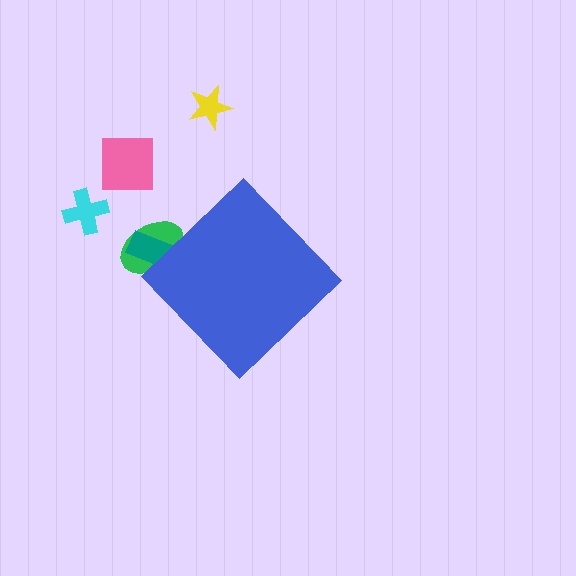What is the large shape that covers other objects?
A blue diamond.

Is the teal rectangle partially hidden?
Yes, the teal rectangle is partially hidden behind the blue diamond.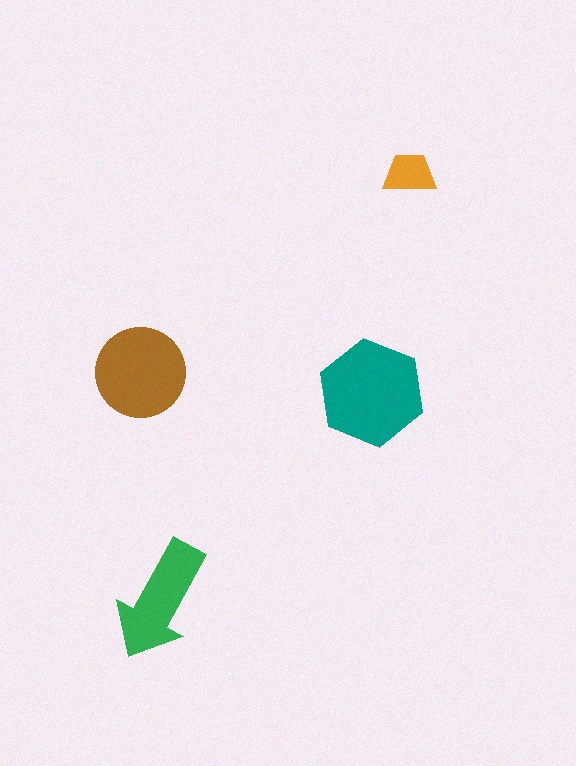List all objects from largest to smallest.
The teal hexagon, the brown circle, the green arrow, the orange trapezoid.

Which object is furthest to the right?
The orange trapezoid is rightmost.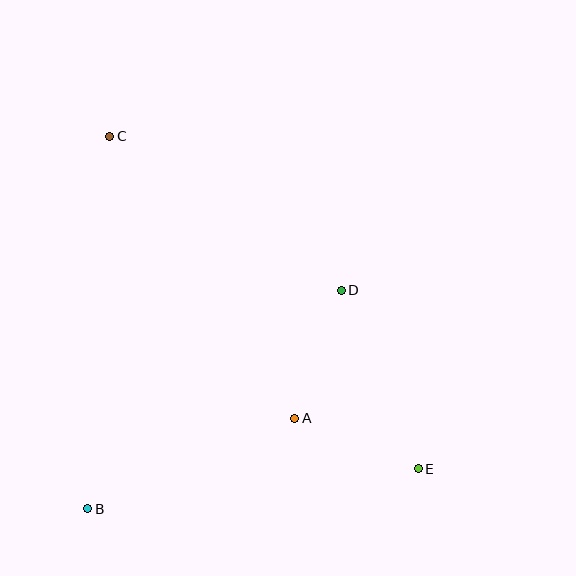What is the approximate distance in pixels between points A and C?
The distance between A and C is approximately 338 pixels.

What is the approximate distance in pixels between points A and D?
The distance between A and D is approximately 136 pixels.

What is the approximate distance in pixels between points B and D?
The distance between B and D is approximately 334 pixels.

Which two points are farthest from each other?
Points C and E are farthest from each other.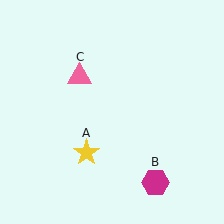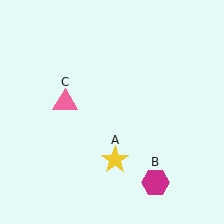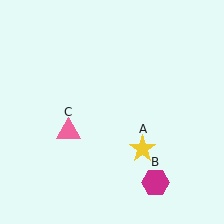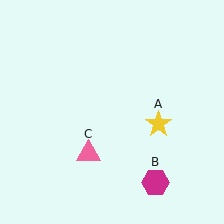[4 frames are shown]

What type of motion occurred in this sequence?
The yellow star (object A), pink triangle (object C) rotated counterclockwise around the center of the scene.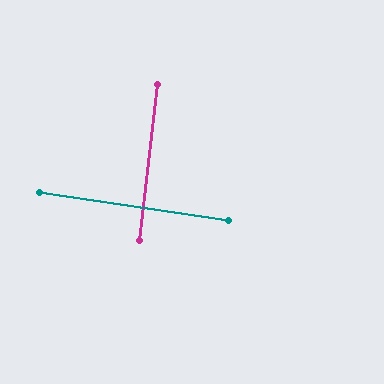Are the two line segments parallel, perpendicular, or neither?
Perpendicular — they meet at approximately 88°.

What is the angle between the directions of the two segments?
Approximately 88 degrees.